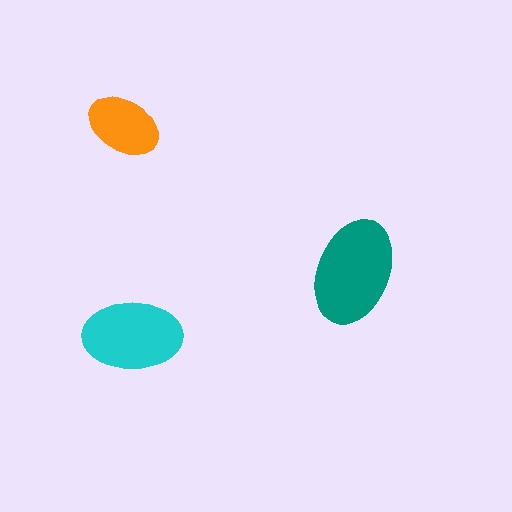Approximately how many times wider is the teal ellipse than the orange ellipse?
About 1.5 times wider.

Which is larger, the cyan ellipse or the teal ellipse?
The teal one.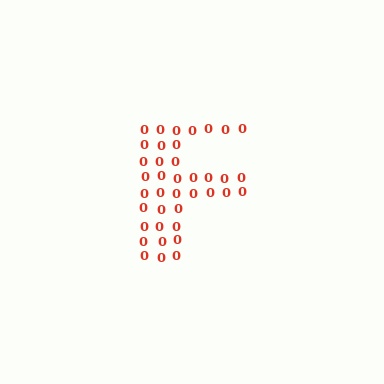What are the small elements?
The small elements are digit 0's.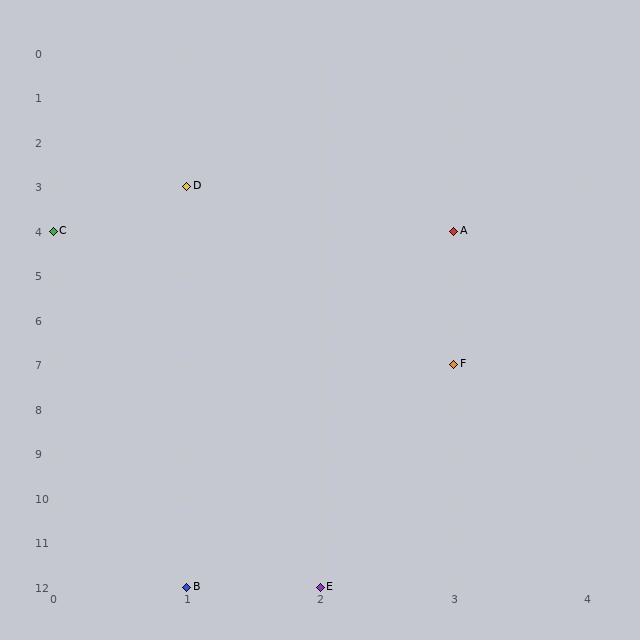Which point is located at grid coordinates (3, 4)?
Point A is at (3, 4).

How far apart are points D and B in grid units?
Points D and B are 9 rows apart.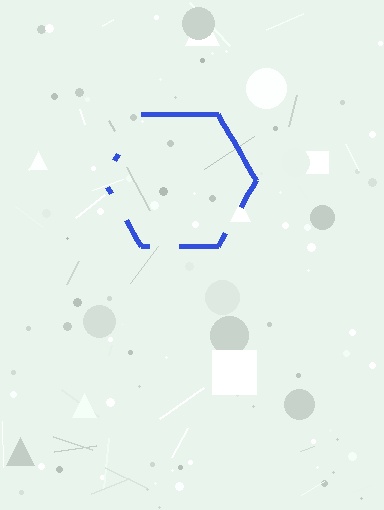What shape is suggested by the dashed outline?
The dashed outline suggests a hexagon.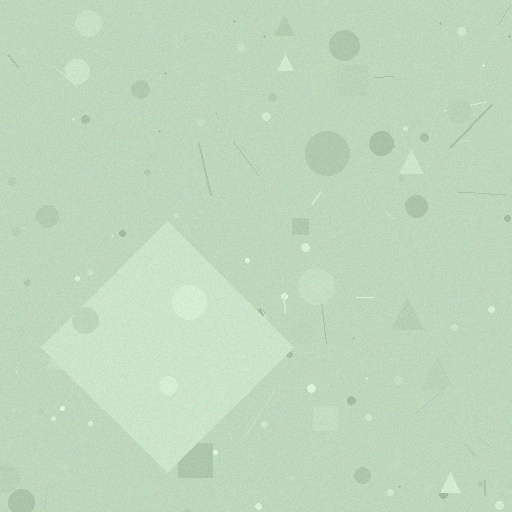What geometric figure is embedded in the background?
A diamond is embedded in the background.